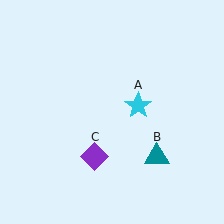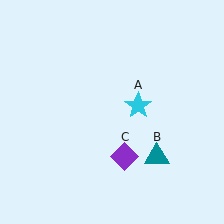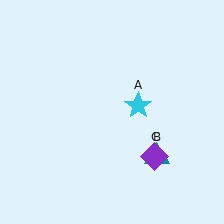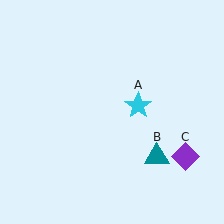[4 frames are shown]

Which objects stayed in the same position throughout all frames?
Cyan star (object A) and teal triangle (object B) remained stationary.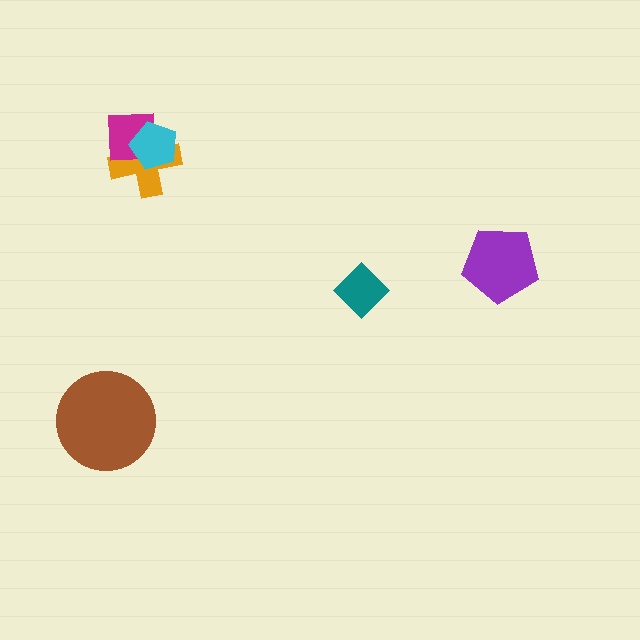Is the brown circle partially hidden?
No, no other shape covers it.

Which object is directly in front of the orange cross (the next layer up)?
The magenta square is directly in front of the orange cross.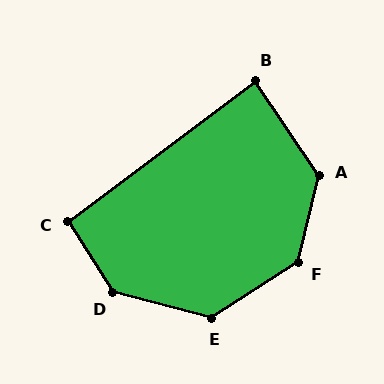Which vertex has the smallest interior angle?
B, at approximately 87 degrees.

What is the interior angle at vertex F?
Approximately 136 degrees (obtuse).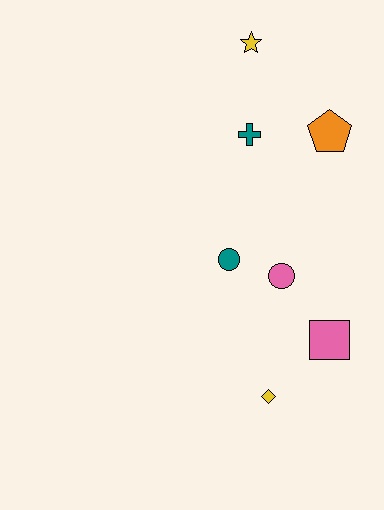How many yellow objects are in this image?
There are 2 yellow objects.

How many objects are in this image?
There are 7 objects.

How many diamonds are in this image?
There is 1 diamond.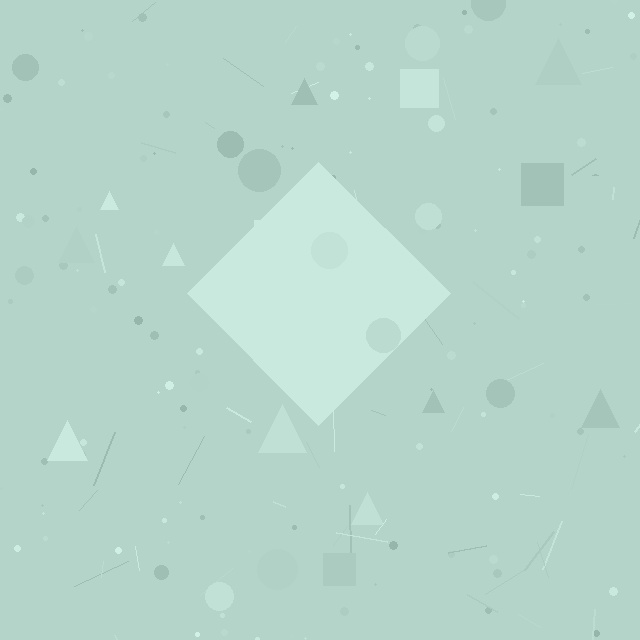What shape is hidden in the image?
A diamond is hidden in the image.